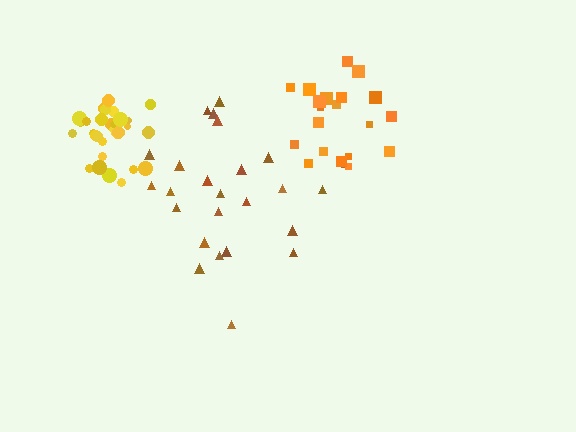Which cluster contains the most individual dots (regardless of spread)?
Yellow (30).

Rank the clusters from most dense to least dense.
yellow, orange, brown.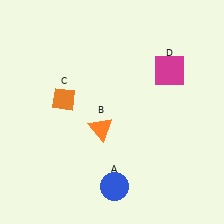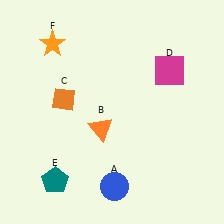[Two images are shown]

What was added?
A teal pentagon (E), an orange star (F) were added in Image 2.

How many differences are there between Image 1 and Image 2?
There are 2 differences between the two images.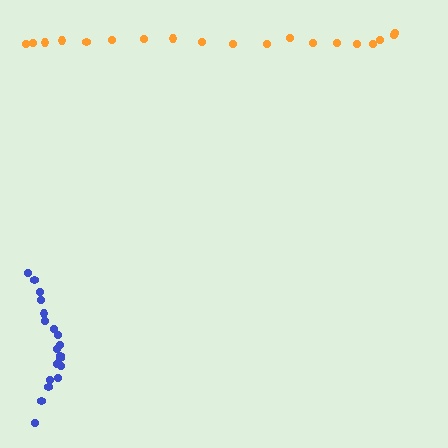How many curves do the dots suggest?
There are 2 distinct paths.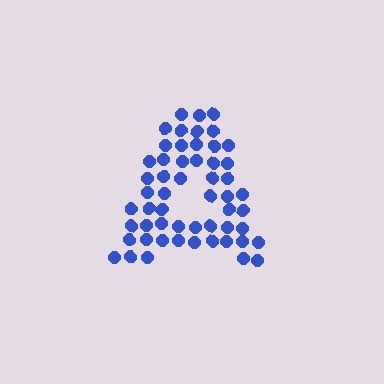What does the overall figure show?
The overall figure shows the letter A.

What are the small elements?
The small elements are circles.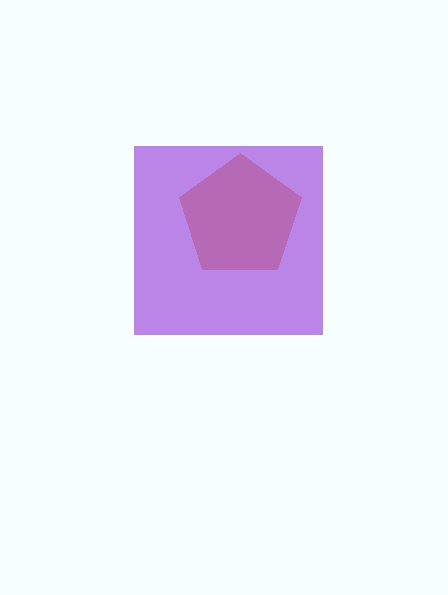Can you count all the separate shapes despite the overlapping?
Yes, there are 2 separate shapes.